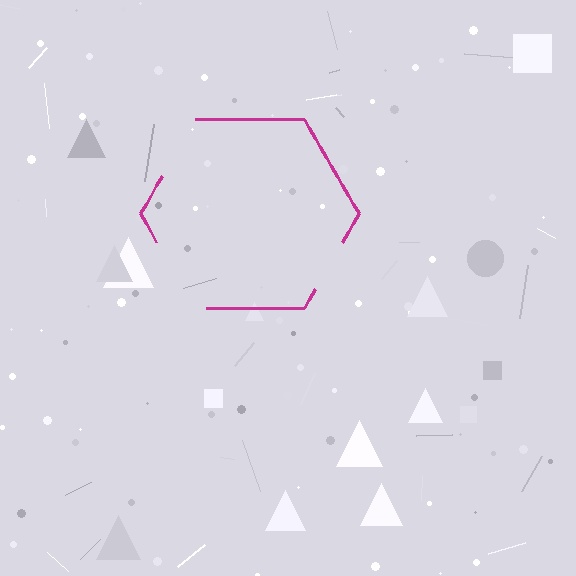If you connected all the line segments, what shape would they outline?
They would outline a hexagon.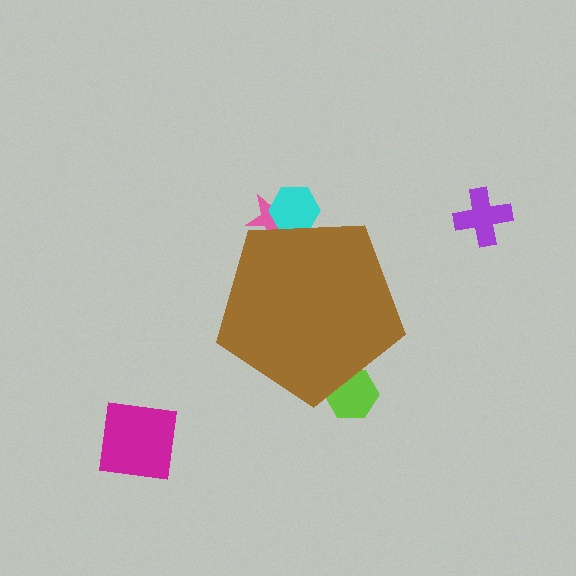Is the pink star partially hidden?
Yes, the pink star is partially hidden behind the brown pentagon.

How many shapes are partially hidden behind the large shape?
3 shapes are partially hidden.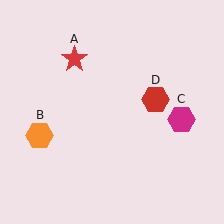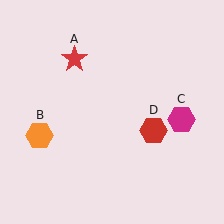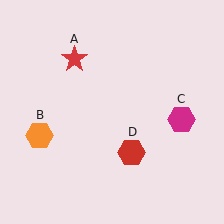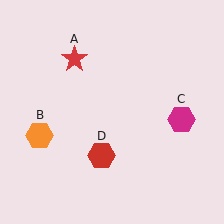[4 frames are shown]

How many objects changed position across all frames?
1 object changed position: red hexagon (object D).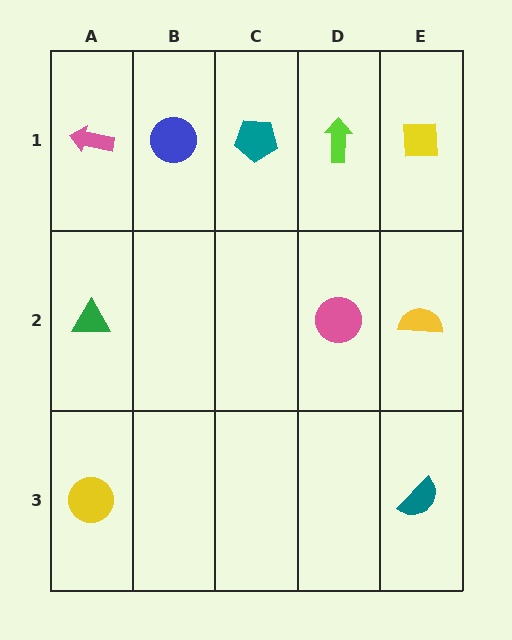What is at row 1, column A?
A pink arrow.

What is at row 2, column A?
A green triangle.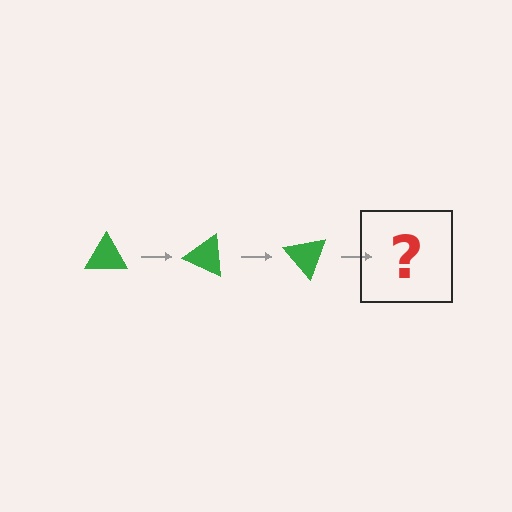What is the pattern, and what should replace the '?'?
The pattern is that the triangle rotates 25 degrees each step. The '?' should be a green triangle rotated 75 degrees.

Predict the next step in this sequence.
The next step is a green triangle rotated 75 degrees.